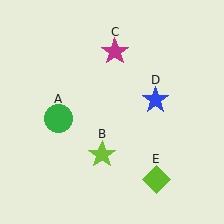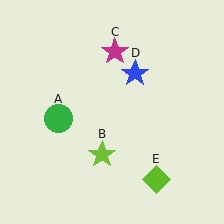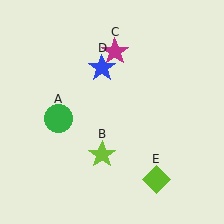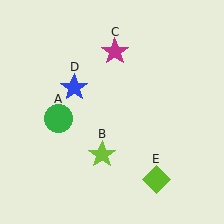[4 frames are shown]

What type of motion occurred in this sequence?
The blue star (object D) rotated counterclockwise around the center of the scene.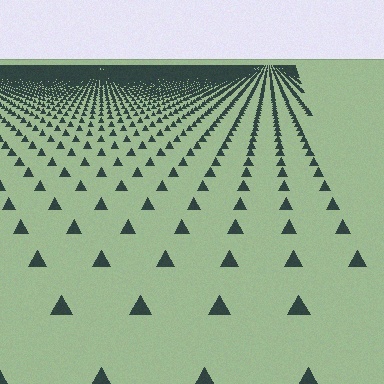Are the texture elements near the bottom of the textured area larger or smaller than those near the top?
Larger. Near the bottom, elements are closer to the viewer and appear at a bigger on-screen size.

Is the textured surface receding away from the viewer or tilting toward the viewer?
The surface is receding away from the viewer. Texture elements get smaller and denser toward the top.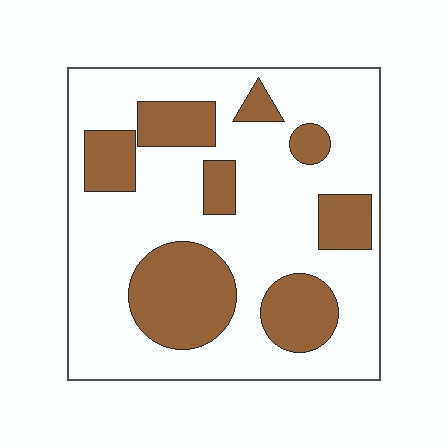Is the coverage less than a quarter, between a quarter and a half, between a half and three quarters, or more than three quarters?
Between a quarter and a half.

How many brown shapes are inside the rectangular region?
8.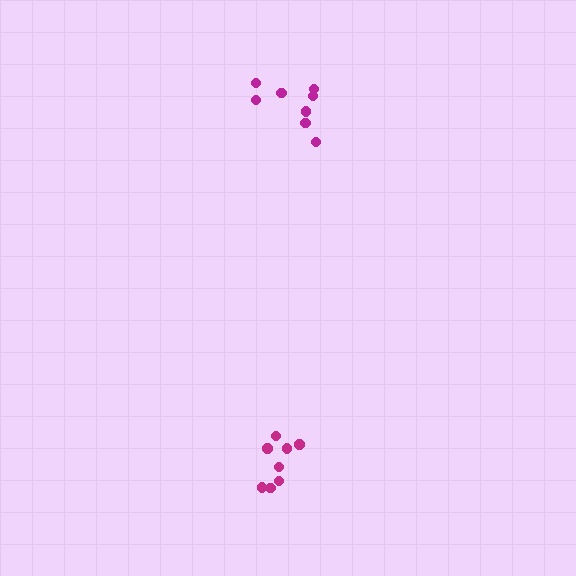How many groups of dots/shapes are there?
There are 2 groups.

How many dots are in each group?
Group 1: 8 dots, Group 2: 8 dots (16 total).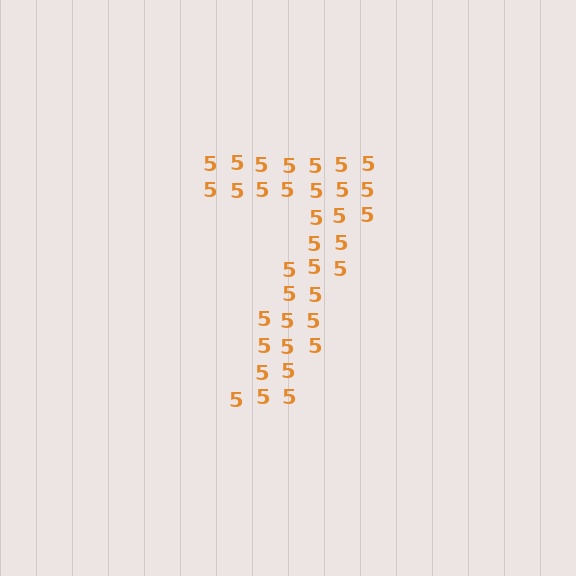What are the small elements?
The small elements are digit 5's.